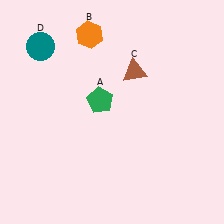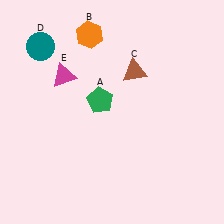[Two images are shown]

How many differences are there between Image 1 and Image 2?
There is 1 difference between the two images.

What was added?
A magenta triangle (E) was added in Image 2.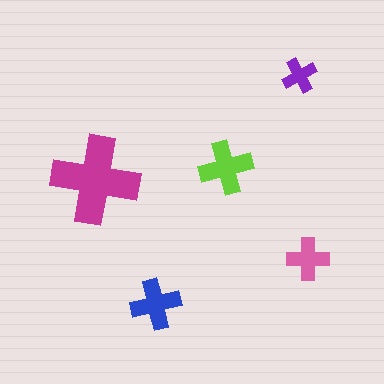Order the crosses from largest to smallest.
the magenta one, the lime one, the blue one, the pink one, the purple one.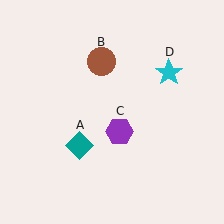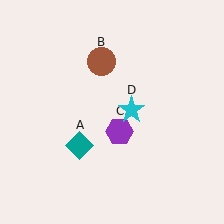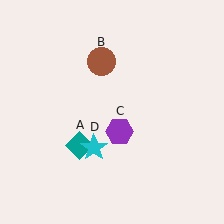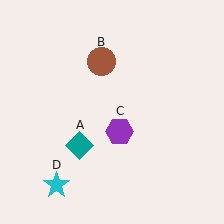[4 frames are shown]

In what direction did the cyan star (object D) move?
The cyan star (object D) moved down and to the left.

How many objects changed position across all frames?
1 object changed position: cyan star (object D).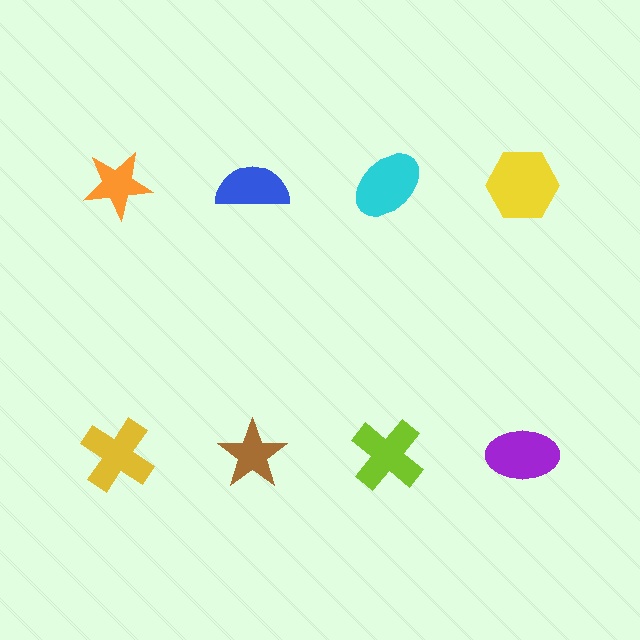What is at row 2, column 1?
A yellow cross.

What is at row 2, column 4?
A purple ellipse.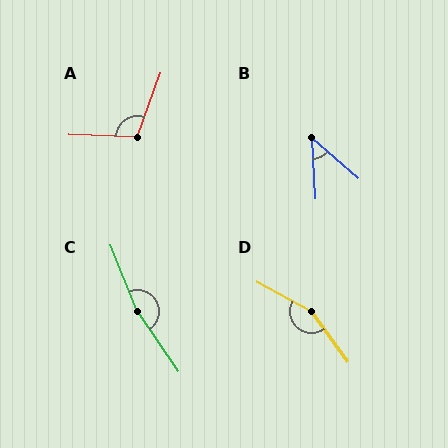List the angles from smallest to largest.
B (45°), A (108°), D (154°), C (167°).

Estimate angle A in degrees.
Approximately 108 degrees.